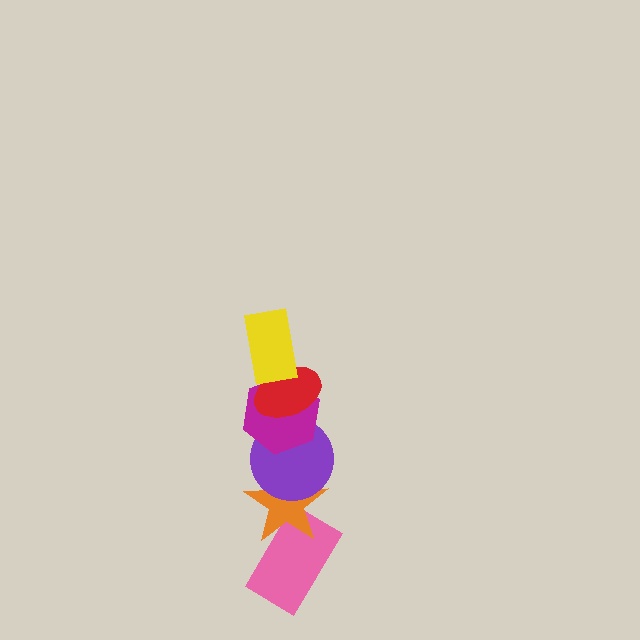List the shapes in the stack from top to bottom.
From top to bottom: the yellow rectangle, the red ellipse, the magenta hexagon, the purple circle, the orange star, the pink rectangle.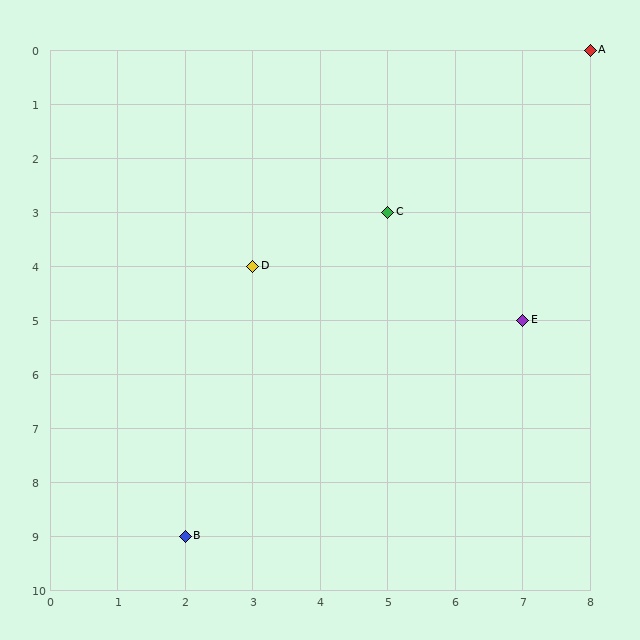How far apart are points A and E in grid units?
Points A and E are 1 column and 5 rows apart (about 5.1 grid units diagonally).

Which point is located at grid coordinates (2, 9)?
Point B is at (2, 9).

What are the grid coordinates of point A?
Point A is at grid coordinates (8, 0).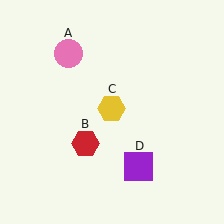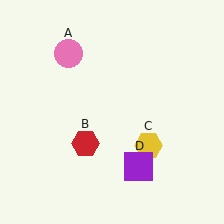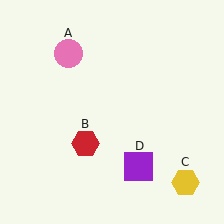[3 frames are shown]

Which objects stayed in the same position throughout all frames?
Pink circle (object A) and red hexagon (object B) and purple square (object D) remained stationary.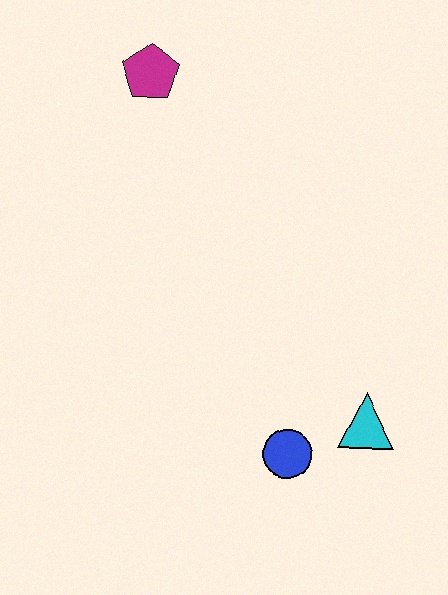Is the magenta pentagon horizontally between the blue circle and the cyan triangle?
No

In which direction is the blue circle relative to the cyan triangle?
The blue circle is to the left of the cyan triangle.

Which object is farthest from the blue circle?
The magenta pentagon is farthest from the blue circle.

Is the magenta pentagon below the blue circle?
No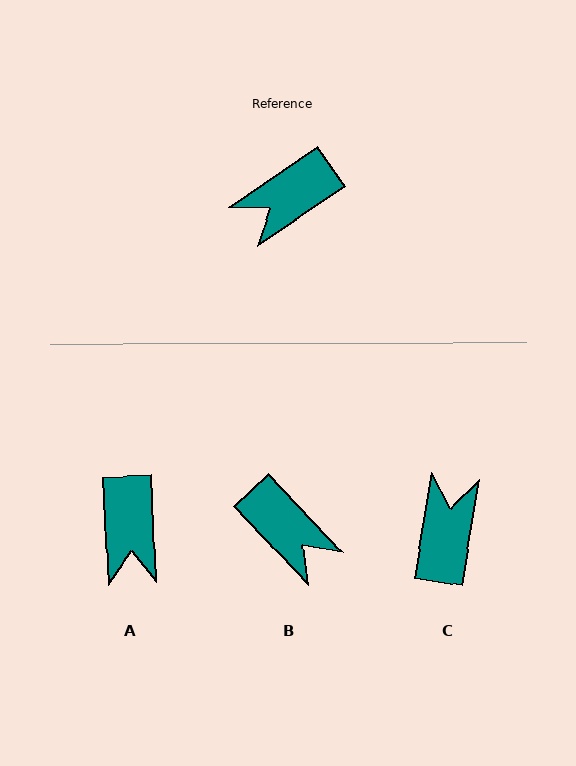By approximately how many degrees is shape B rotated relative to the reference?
Approximately 99 degrees counter-clockwise.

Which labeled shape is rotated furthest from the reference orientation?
C, about 134 degrees away.